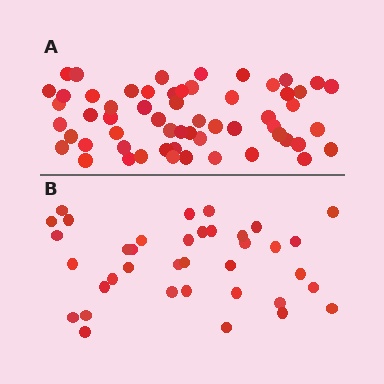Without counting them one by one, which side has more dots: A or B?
Region A (the top region) has more dots.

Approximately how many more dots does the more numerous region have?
Region A has approximately 20 more dots than region B.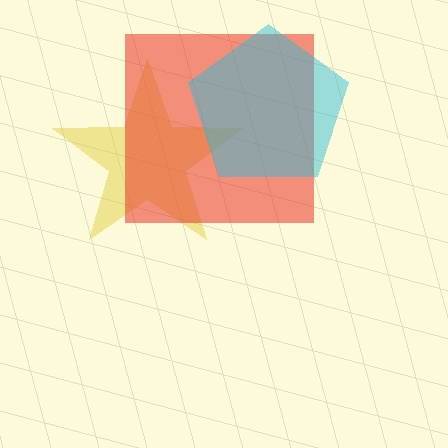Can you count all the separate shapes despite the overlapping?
Yes, there are 3 separate shapes.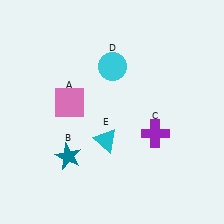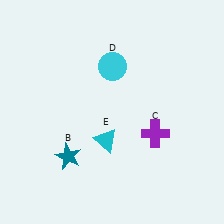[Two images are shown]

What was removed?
The pink square (A) was removed in Image 2.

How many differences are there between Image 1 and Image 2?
There is 1 difference between the two images.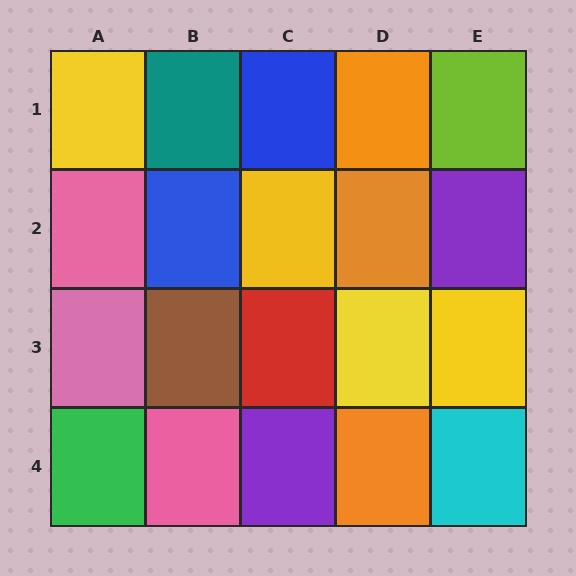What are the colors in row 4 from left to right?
Green, pink, purple, orange, cyan.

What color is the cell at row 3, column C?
Red.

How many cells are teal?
1 cell is teal.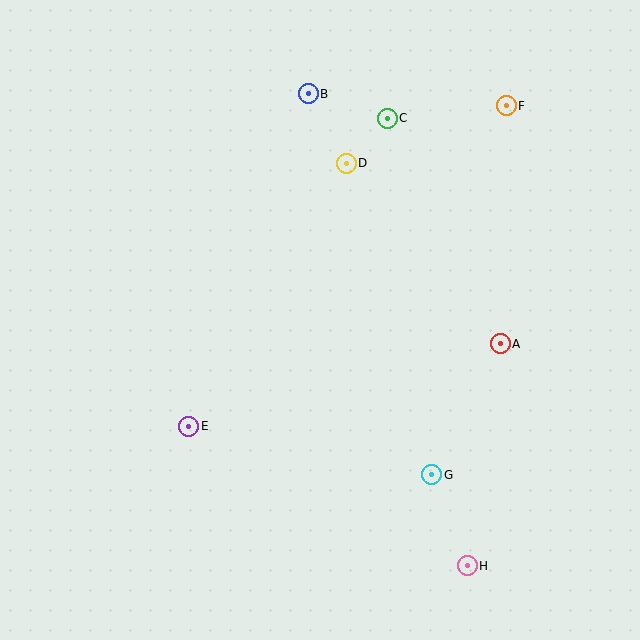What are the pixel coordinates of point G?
Point G is at (432, 475).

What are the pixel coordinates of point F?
Point F is at (506, 106).